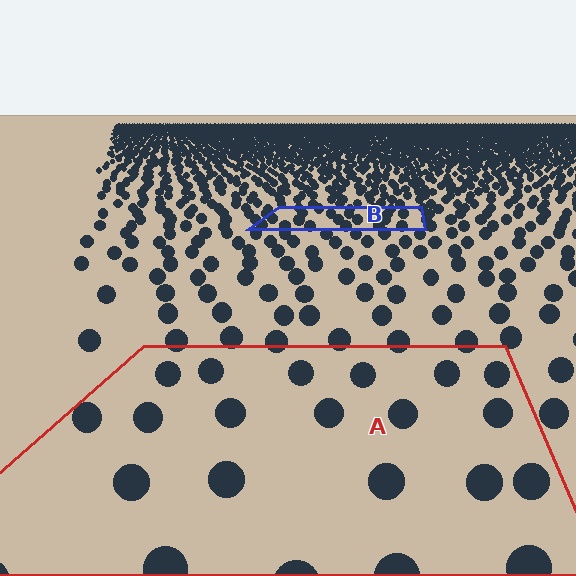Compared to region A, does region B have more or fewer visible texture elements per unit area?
Region B has more texture elements per unit area — they are packed more densely because it is farther away.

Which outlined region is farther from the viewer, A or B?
Region B is farther from the viewer — the texture elements inside it appear smaller and more densely packed.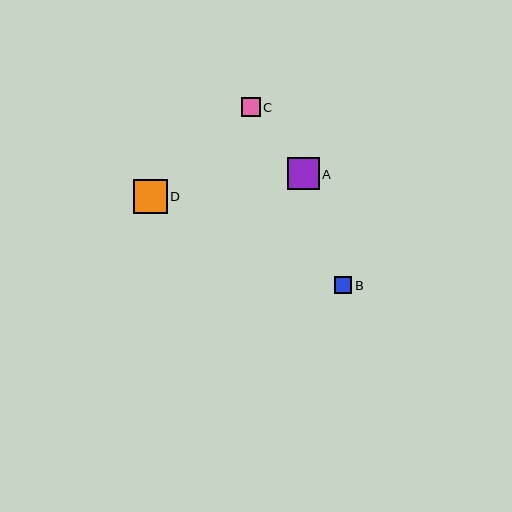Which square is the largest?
Square D is the largest with a size of approximately 34 pixels.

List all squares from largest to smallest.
From largest to smallest: D, A, C, B.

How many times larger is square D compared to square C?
Square D is approximately 1.8 times the size of square C.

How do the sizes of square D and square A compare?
Square D and square A are approximately the same size.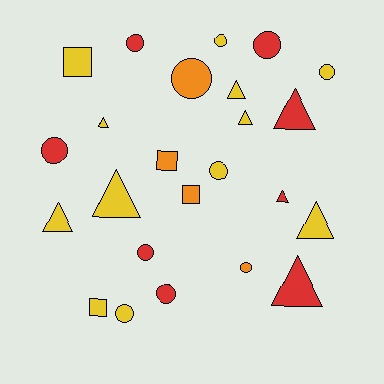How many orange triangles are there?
There are no orange triangles.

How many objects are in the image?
There are 24 objects.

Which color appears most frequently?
Yellow, with 12 objects.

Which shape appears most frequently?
Circle, with 11 objects.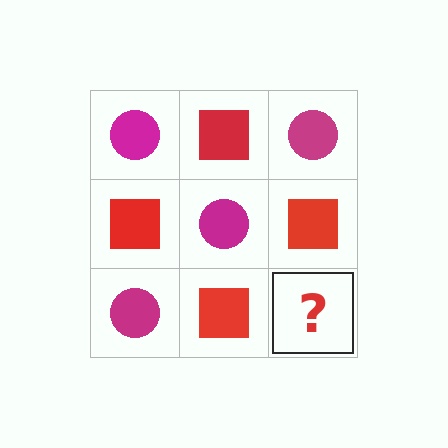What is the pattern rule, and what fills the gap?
The rule is that it alternates magenta circle and red square in a checkerboard pattern. The gap should be filled with a magenta circle.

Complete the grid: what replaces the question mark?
The question mark should be replaced with a magenta circle.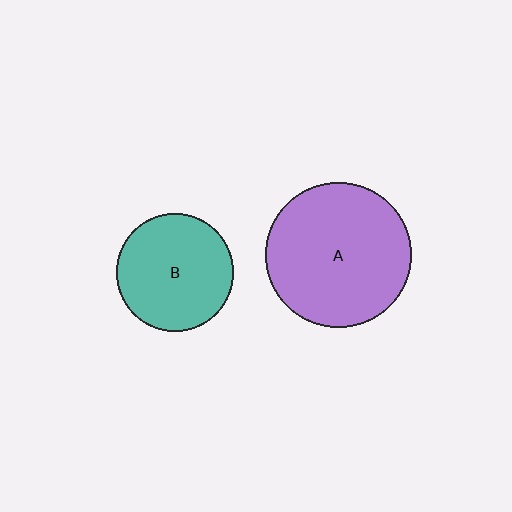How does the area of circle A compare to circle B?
Approximately 1.5 times.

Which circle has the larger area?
Circle A (purple).